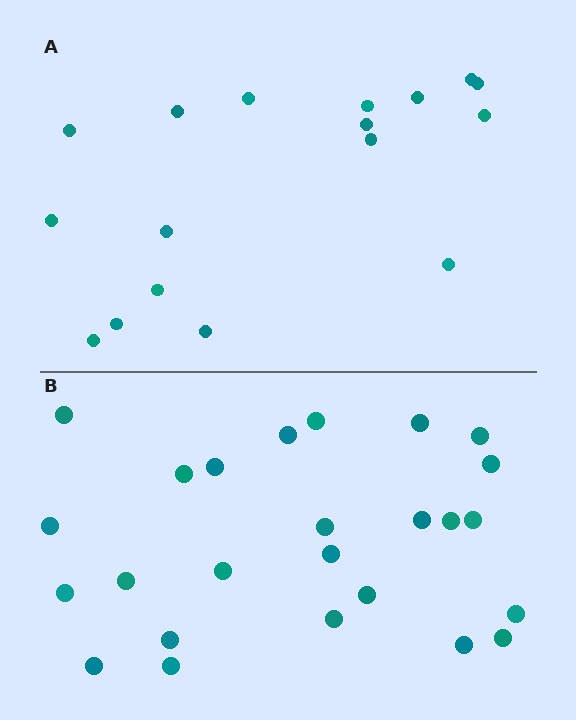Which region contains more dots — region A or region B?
Region B (the bottom region) has more dots.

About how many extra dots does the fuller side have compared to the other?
Region B has roughly 8 or so more dots than region A.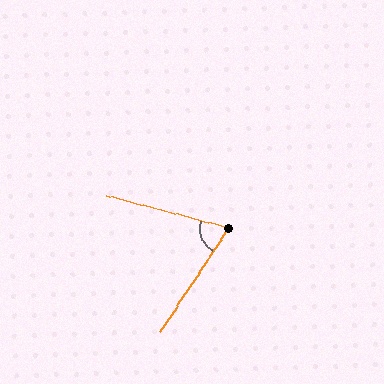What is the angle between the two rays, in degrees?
Approximately 71 degrees.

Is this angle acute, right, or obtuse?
It is acute.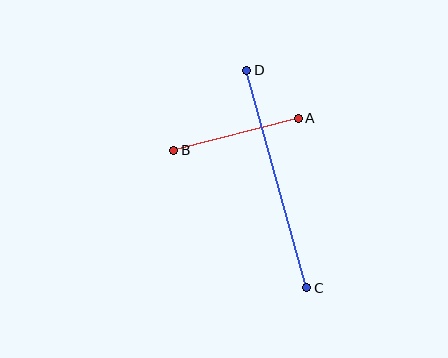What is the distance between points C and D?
The distance is approximately 226 pixels.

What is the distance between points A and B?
The distance is approximately 128 pixels.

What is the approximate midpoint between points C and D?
The midpoint is at approximately (277, 179) pixels.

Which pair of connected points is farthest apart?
Points C and D are farthest apart.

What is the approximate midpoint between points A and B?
The midpoint is at approximately (236, 134) pixels.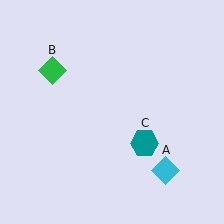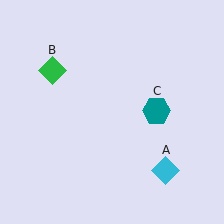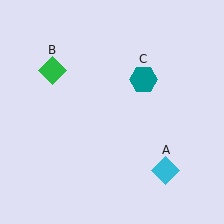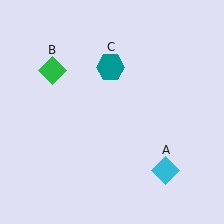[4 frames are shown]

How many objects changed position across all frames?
1 object changed position: teal hexagon (object C).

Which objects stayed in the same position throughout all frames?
Cyan diamond (object A) and green diamond (object B) remained stationary.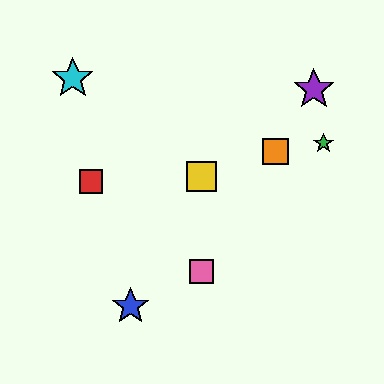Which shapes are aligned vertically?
The yellow square, the pink square are aligned vertically.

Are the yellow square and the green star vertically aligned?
No, the yellow square is at x≈201 and the green star is at x≈324.